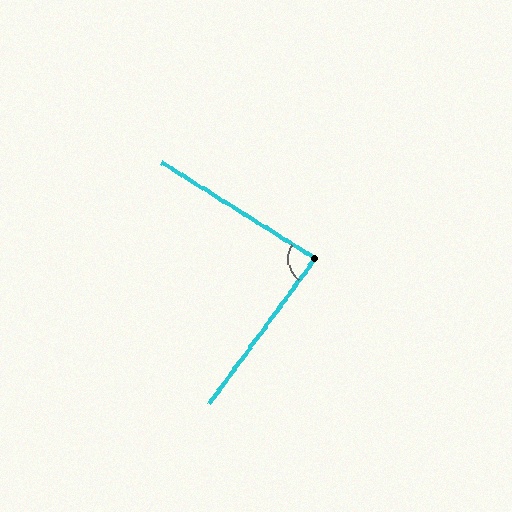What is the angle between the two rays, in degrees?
Approximately 86 degrees.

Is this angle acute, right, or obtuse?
It is approximately a right angle.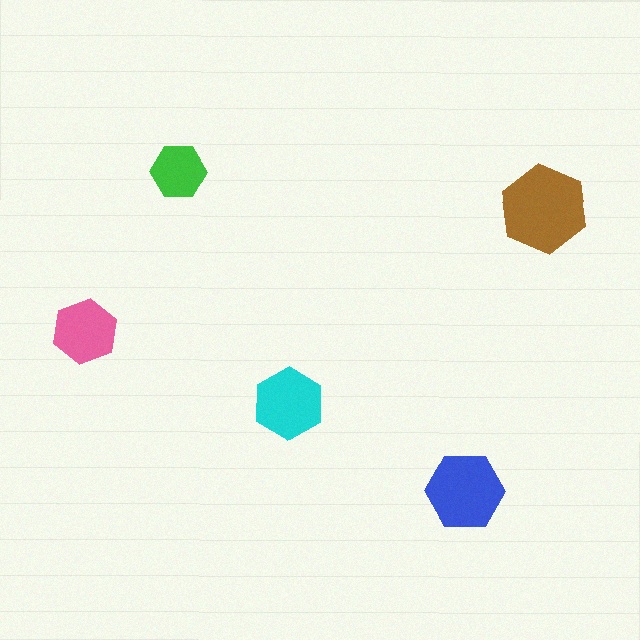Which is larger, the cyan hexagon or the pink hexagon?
The cyan one.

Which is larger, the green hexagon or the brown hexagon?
The brown one.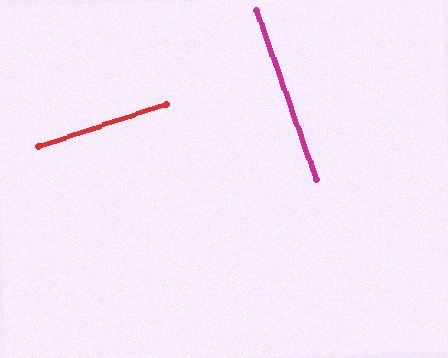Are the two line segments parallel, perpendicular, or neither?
Perpendicular — they meet at approximately 89°.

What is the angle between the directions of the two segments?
Approximately 89 degrees.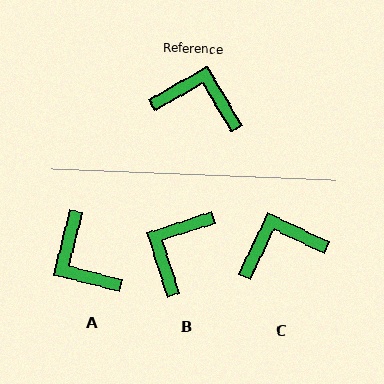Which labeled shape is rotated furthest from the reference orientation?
A, about 136 degrees away.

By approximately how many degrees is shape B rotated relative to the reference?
Approximately 78 degrees counter-clockwise.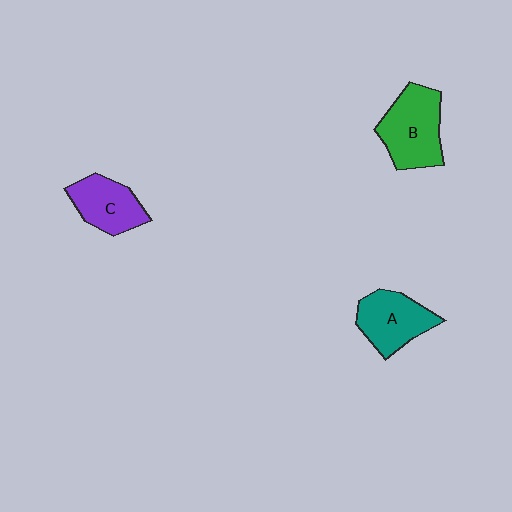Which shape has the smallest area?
Shape C (purple).